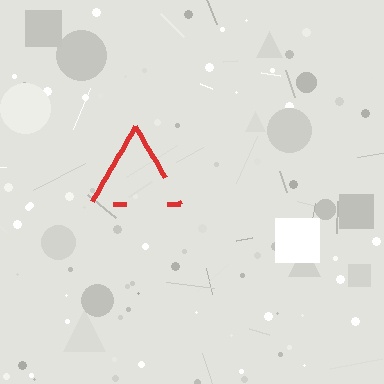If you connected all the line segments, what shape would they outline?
They would outline a triangle.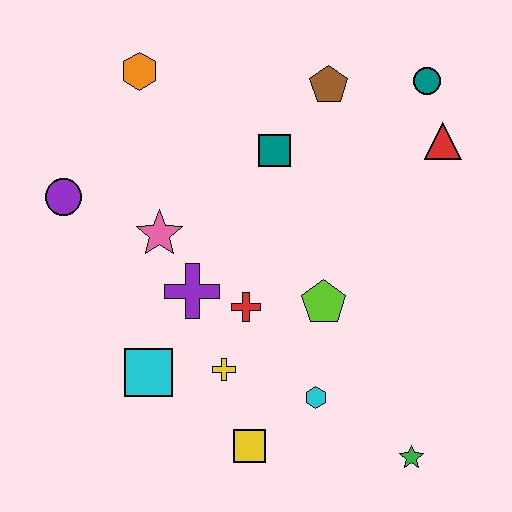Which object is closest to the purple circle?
The pink star is closest to the purple circle.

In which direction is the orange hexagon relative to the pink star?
The orange hexagon is above the pink star.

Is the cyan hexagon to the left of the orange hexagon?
No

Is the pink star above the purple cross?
Yes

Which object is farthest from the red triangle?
The purple circle is farthest from the red triangle.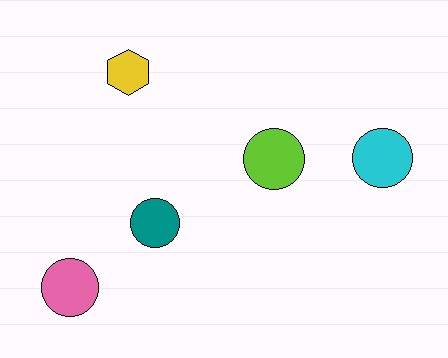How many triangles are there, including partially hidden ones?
There are no triangles.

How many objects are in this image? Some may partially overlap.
There are 5 objects.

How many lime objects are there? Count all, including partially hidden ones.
There is 1 lime object.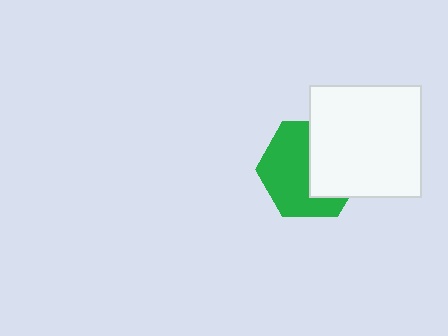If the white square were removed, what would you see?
You would see the complete green hexagon.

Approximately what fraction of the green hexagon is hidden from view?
Roughly 42% of the green hexagon is hidden behind the white square.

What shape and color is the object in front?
The object in front is a white square.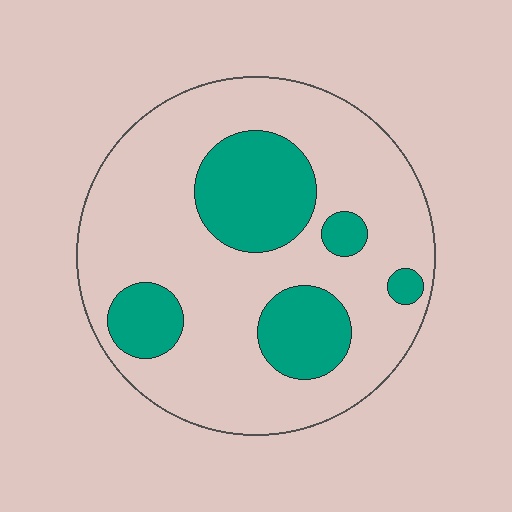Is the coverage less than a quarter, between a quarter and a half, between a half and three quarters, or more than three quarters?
Between a quarter and a half.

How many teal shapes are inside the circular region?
5.